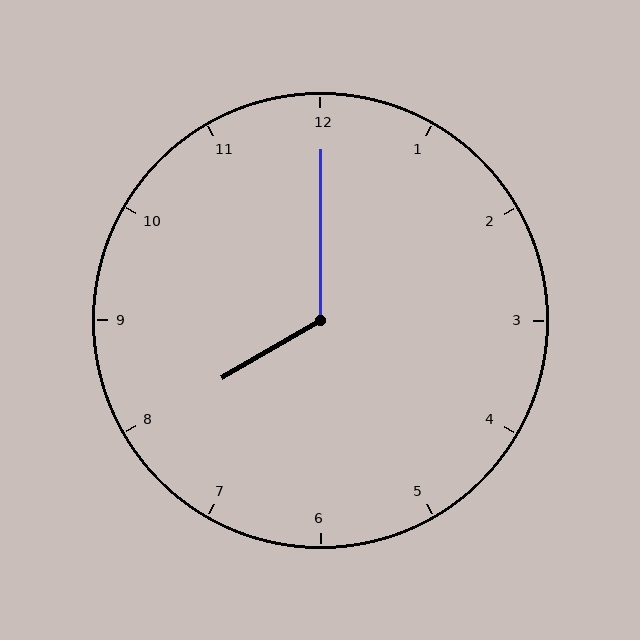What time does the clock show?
8:00.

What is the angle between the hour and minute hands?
Approximately 120 degrees.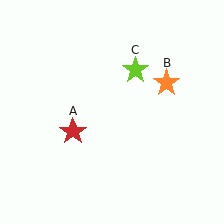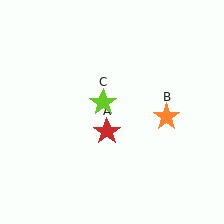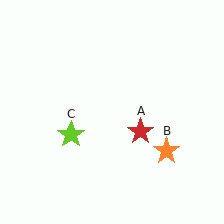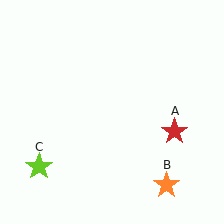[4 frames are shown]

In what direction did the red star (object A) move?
The red star (object A) moved right.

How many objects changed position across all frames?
3 objects changed position: red star (object A), orange star (object B), lime star (object C).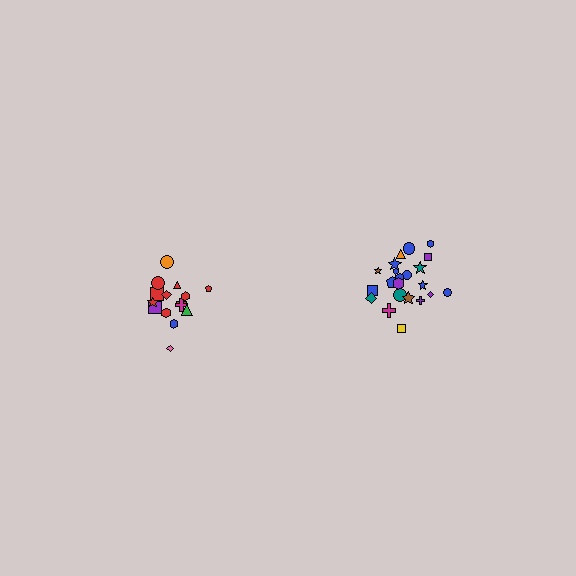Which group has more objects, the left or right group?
The right group.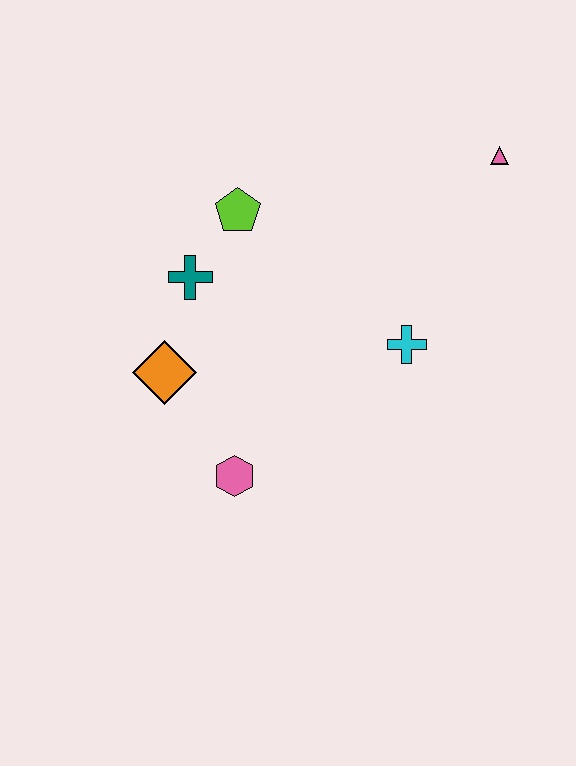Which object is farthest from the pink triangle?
The pink hexagon is farthest from the pink triangle.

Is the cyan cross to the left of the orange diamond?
No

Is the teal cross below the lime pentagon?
Yes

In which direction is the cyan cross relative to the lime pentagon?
The cyan cross is to the right of the lime pentagon.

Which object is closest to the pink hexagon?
The orange diamond is closest to the pink hexagon.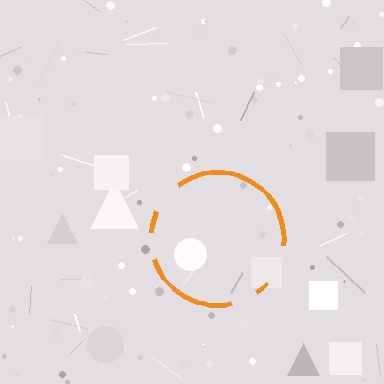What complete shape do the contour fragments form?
The contour fragments form a circle.